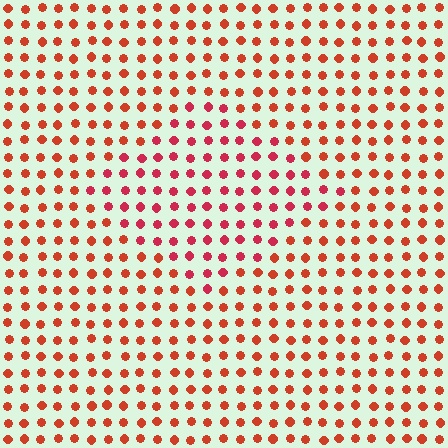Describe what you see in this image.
The image is filled with small red elements in a uniform arrangement. A diamond-shaped region is visible where the elements are tinted to a slightly different hue, forming a subtle color boundary.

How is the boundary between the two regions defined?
The boundary is defined purely by a slight shift in hue (about 23 degrees). Spacing, size, and orientation are identical on both sides.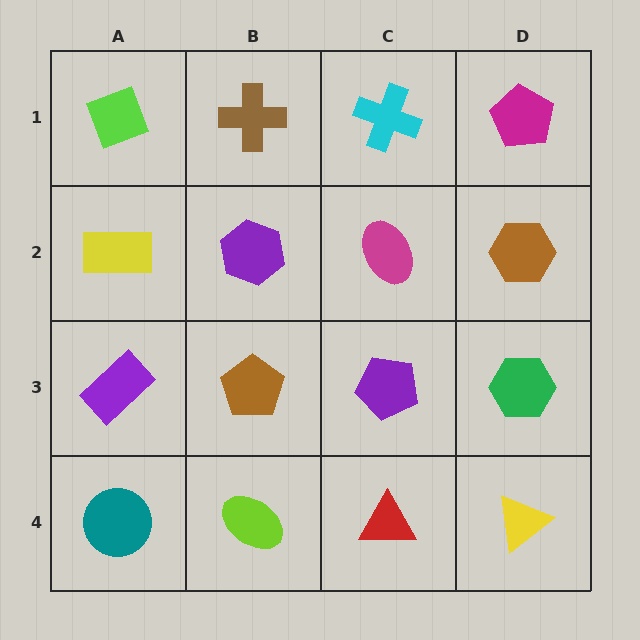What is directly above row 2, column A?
A lime diamond.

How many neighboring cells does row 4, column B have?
3.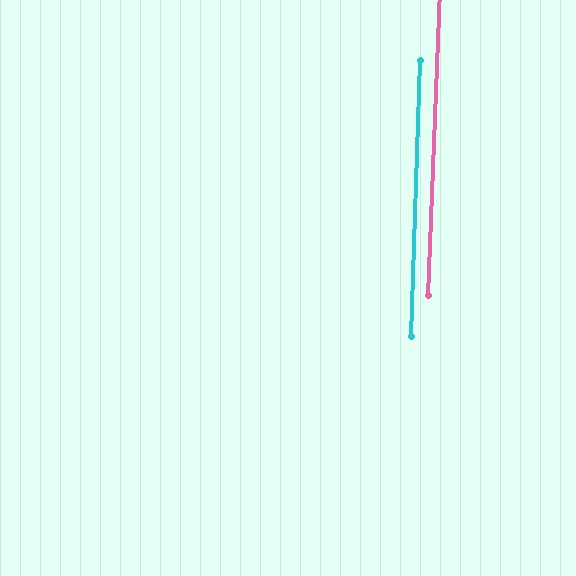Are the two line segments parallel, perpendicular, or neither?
Parallel — their directions differ by only 0.3°.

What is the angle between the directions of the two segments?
Approximately 0 degrees.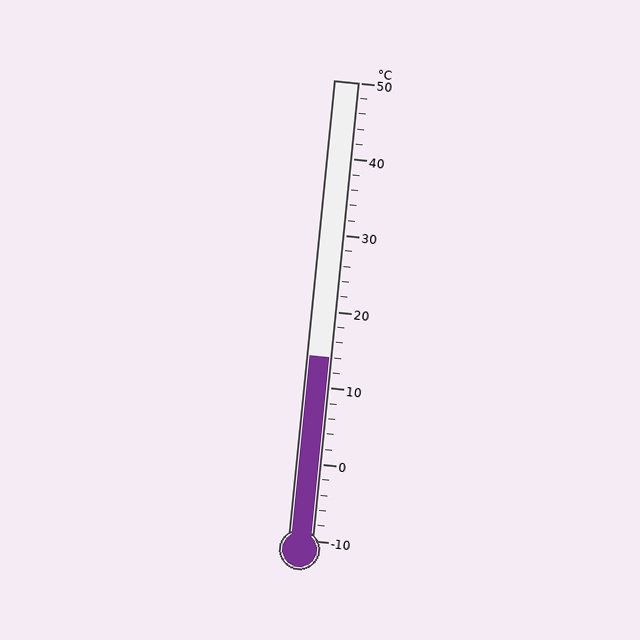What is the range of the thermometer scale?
The thermometer scale ranges from -10°C to 50°C.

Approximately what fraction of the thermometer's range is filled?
The thermometer is filled to approximately 40% of its range.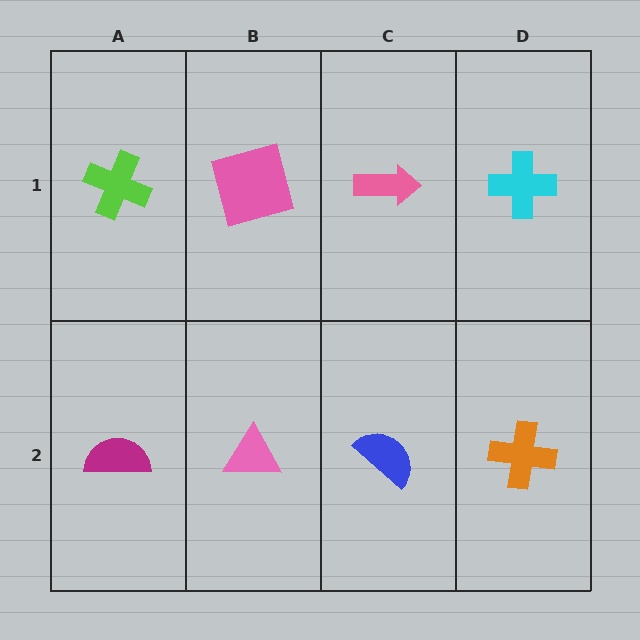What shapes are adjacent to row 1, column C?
A blue semicircle (row 2, column C), a pink square (row 1, column B), a cyan cross (row 1, column D).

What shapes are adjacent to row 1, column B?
A pink triangle (row 2, column B), a lime cross (row 1, column A), a pink arrow (row 1, column C).